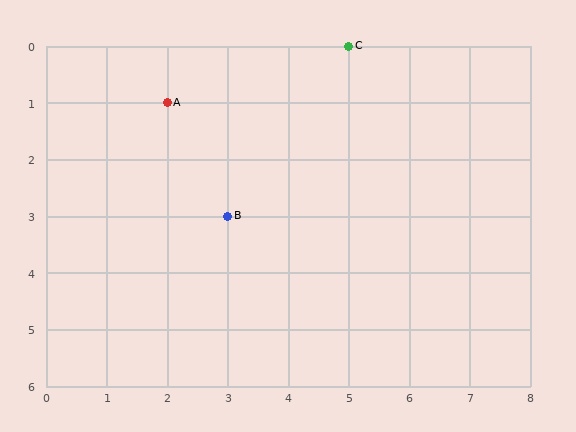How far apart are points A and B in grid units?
Points A and B are 1 column and 2 rows apart (about 2.2 grid units diagonally).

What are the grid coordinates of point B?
Point B is at grid coordinates (3, 3).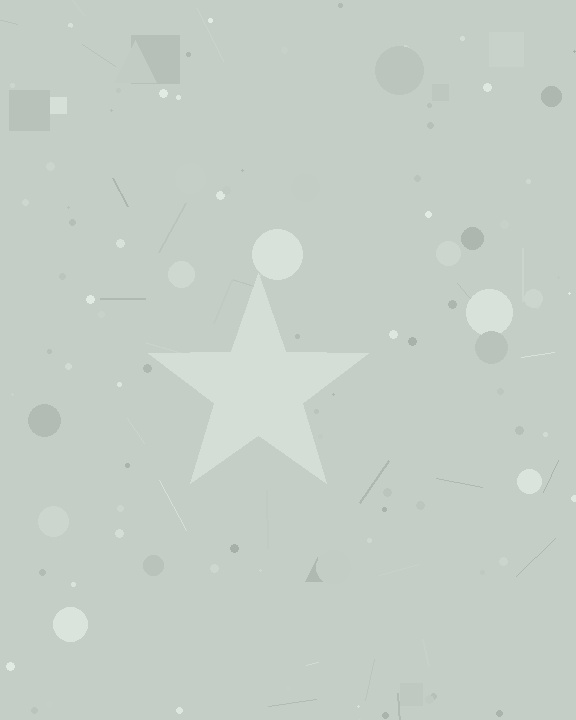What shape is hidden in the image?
A star is hidden in the image.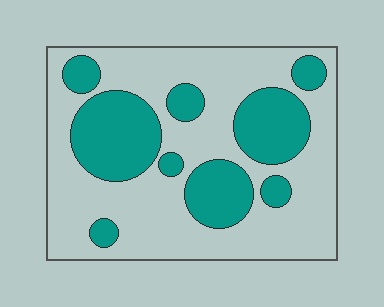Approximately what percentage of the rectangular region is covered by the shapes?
Approximately 35%.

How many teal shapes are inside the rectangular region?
9.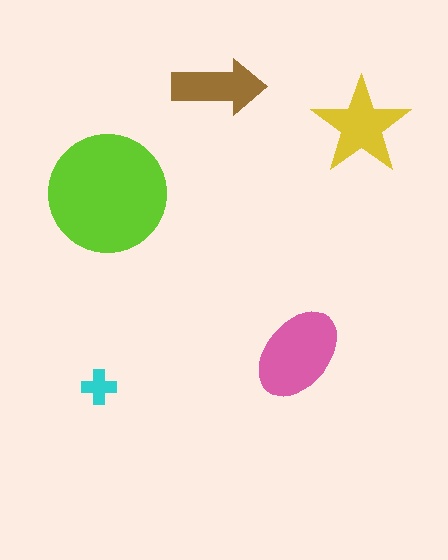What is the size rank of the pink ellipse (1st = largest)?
2nd.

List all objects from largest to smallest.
The lime circle, the pink ellipse, the yellow star, the brown arrow, the cyan cross.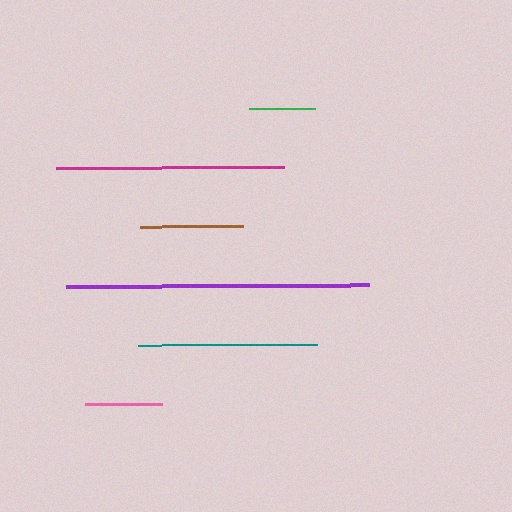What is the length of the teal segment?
The teal segment is approximately 180 pixels long.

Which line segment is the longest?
The purple line is the longest at approximately 303 pixels.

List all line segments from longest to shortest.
From longest to shortest: purple, magenta, teal, brown, pink, green.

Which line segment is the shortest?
The green line is the shortest at approximately 66 pixels.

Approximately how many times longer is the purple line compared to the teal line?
The purple line is approximately 1.7 times the length of the teal line.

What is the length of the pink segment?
The pink segment is approximately 77 pixels long.